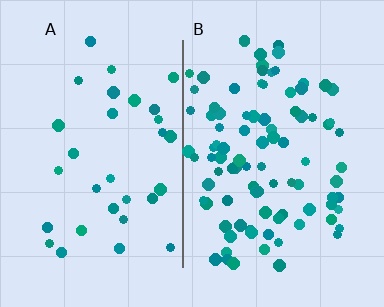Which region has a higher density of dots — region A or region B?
B (the right).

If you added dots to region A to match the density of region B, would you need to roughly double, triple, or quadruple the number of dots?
Approximately triple.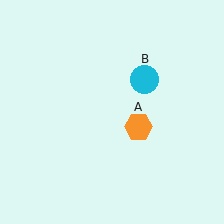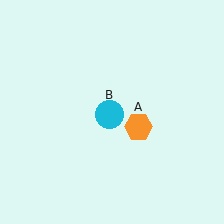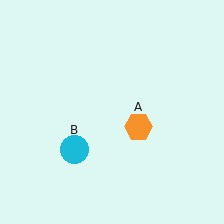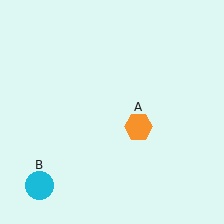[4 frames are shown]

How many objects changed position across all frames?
1 object changed position: cyan circle (object B).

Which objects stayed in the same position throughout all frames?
Orange hexagon (object A) remained stationary.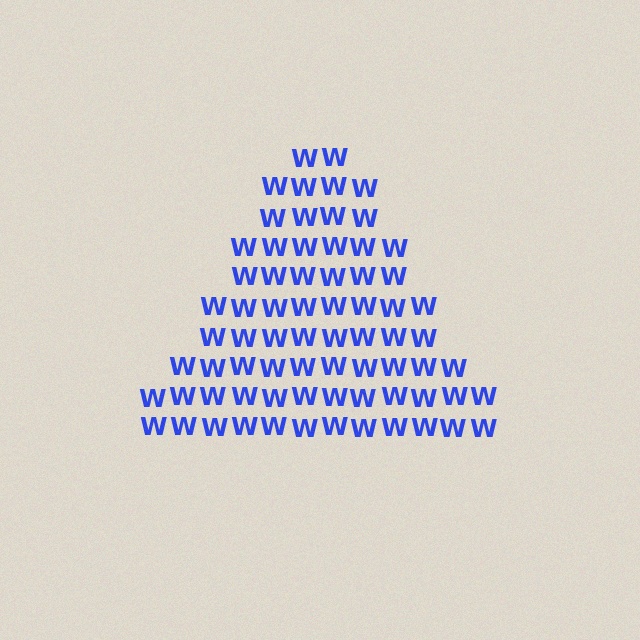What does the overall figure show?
The overall figure shows a triangle.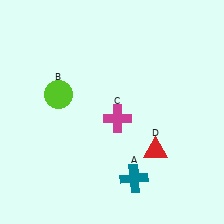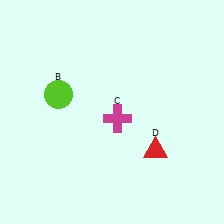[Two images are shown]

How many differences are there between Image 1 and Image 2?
There is 1 difference between the two images.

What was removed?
The teal cross (A) was removed in Image 2.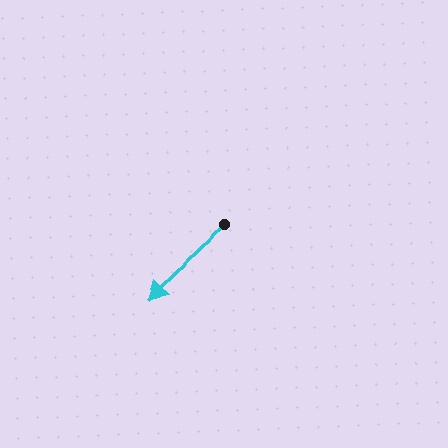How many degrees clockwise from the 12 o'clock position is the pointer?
Approximately 227 degrees.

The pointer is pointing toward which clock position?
Roughly 8 o'clock.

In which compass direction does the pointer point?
Southwest.